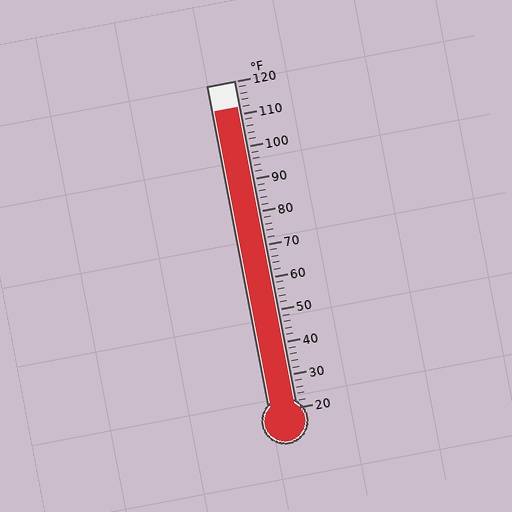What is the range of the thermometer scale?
The thermometer scale ranges from 20°F to 120°F.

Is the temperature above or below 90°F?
The temperature is above 90°F.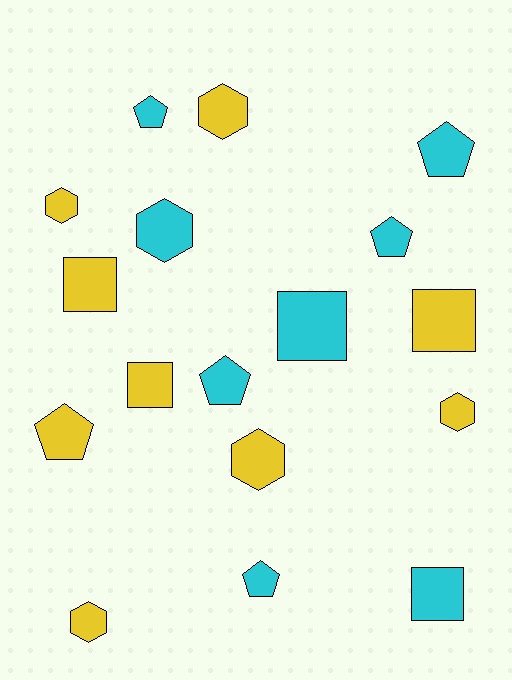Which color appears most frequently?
Yellow, with 9 objects.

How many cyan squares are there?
There are 2 cyan squares.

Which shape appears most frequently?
Pentagon, with 6 objects.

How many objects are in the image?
There are 17 objects.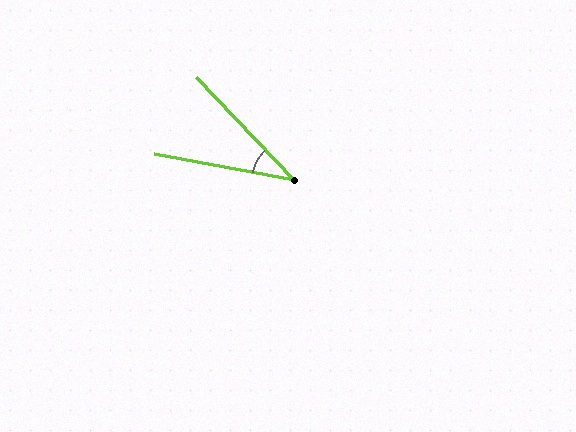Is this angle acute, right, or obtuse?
It is acute.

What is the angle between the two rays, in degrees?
Approximately 36 degrees.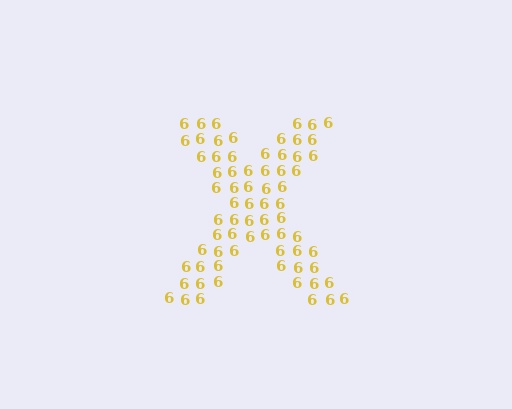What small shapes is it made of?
It is made of small digit 6's.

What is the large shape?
The large shape is the letter X.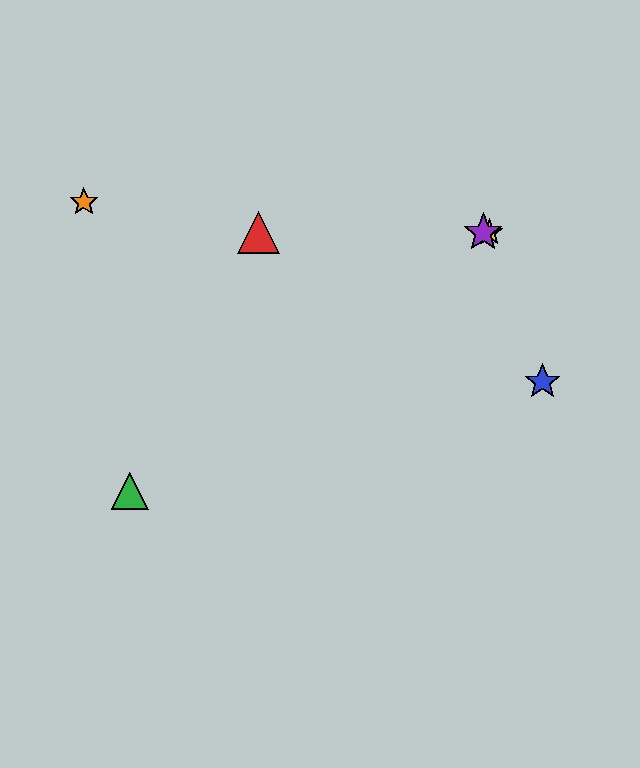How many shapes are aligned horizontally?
3 shapes (the red triangle, the yellow star, the purple star) are aligned horizontally.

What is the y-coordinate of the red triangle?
The red triangle is at y≈232.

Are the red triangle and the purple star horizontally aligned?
Yes, both are at y≈232.